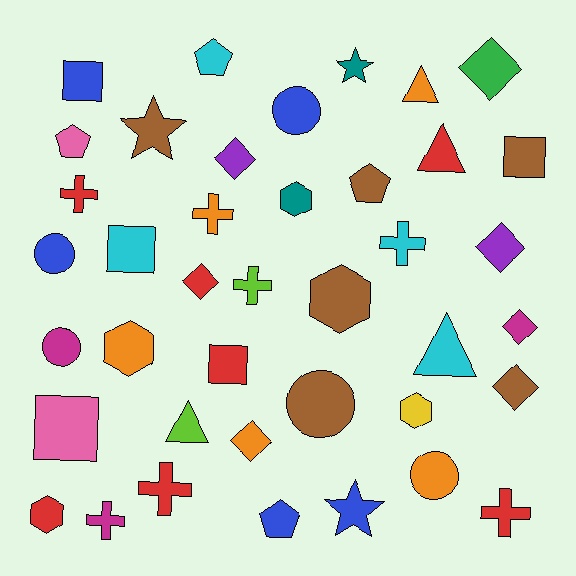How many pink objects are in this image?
There are 2 pink objects.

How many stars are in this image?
There are 3 stars.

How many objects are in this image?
There are 40 objects.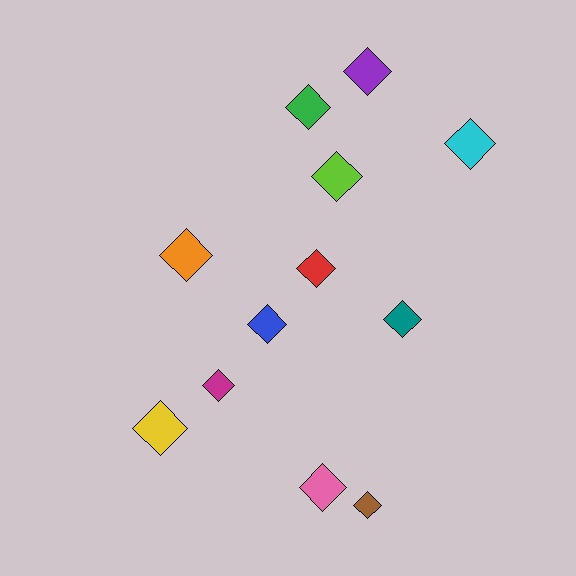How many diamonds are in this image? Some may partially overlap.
There are 12 diamonds.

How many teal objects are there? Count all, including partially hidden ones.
There is 1 teal object.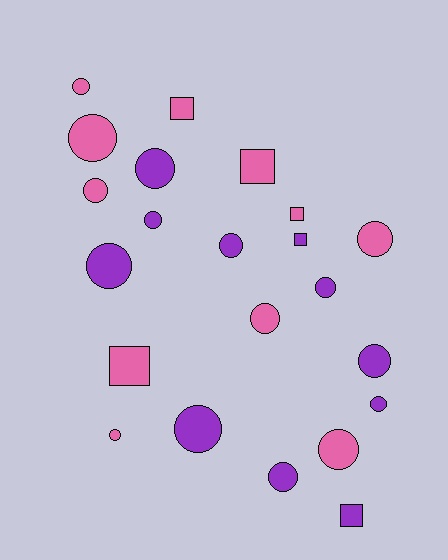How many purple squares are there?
There are 2 purple squares.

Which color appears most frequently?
Purple, with 11 objects.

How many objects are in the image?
There are 22 objects.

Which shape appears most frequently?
Circle, with 16 objects.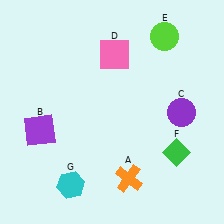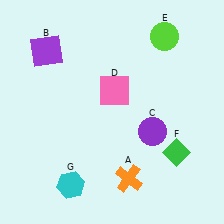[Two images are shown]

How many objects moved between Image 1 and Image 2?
3 objects moved between the two images.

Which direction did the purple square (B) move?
The purple square (B) moved up.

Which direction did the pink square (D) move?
The pink square (D) moved down.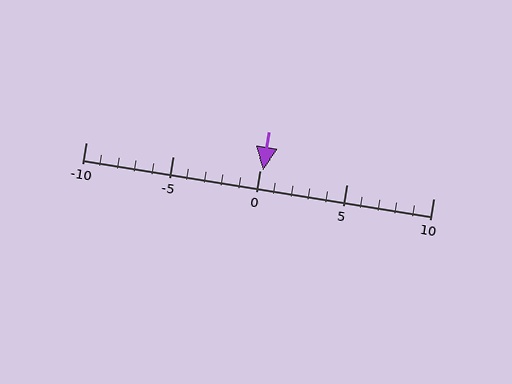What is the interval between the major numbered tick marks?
The major tick marks are spaced 5 units apart.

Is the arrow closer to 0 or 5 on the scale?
The arrow is closer to 0.